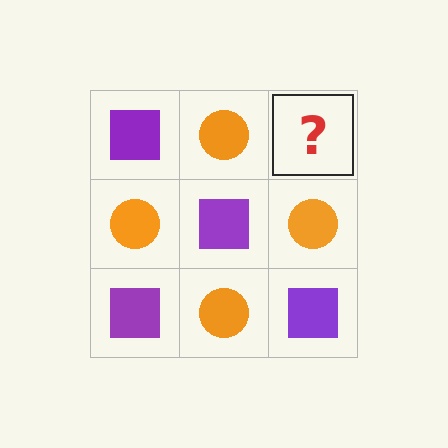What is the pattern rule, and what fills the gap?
The rule is that it alternates purple square and orange circle in a checkerboard pattern. The gap should be filled with a purple square.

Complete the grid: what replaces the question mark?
The question mark should be replaced with a purple square.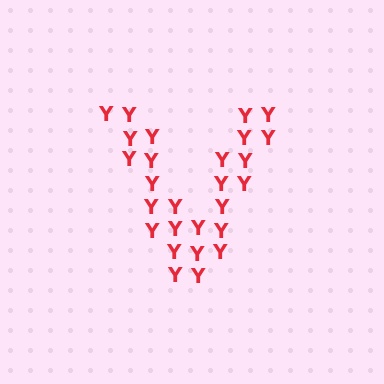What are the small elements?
The small elements are letter Y's.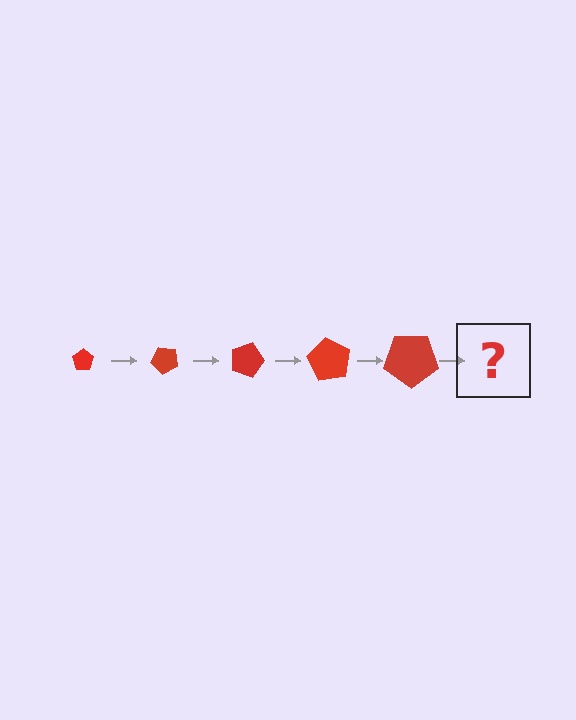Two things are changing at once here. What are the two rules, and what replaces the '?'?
The two rules are that the pentagon grows larger each step and it rotates 45 degrees each step. The '?' should be a pentagon, larger than the previous one and rotated 225 degrees from the start.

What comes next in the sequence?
The next element should be a pentagon, larger than the previous one and rotated 225 degrees from the start.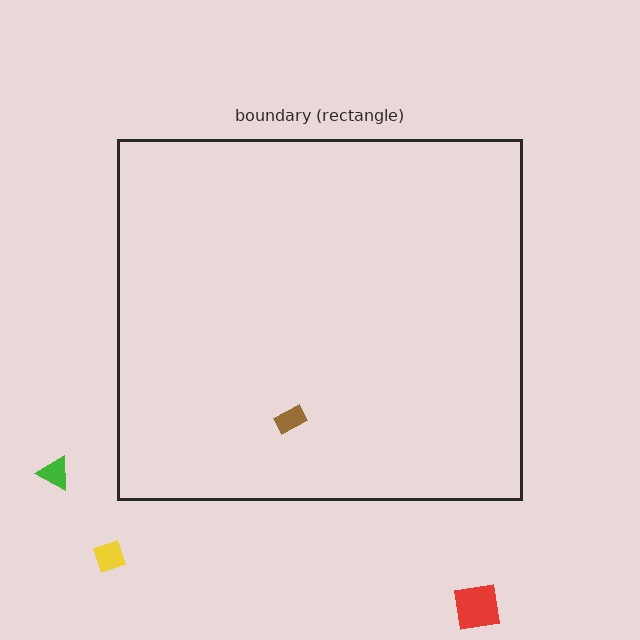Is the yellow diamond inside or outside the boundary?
Outside.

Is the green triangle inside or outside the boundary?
Outside.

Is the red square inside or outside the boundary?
Outside.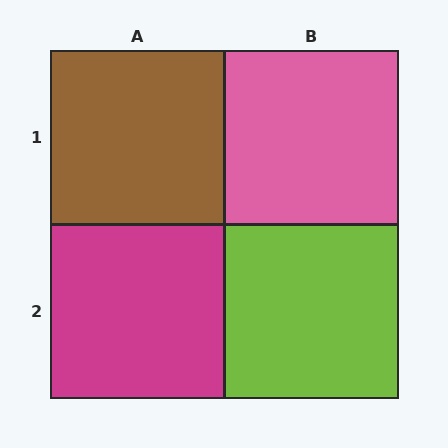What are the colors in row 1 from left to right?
Brown, pink.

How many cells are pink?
1 cell is pink.